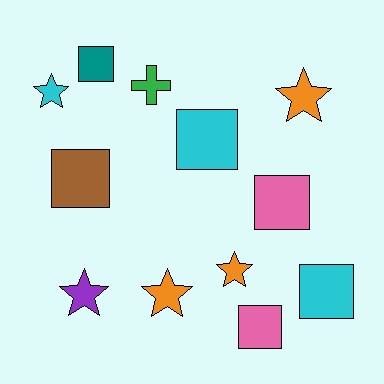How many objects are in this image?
There are 12 objects.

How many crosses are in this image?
There is 1 cross.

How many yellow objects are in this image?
There are no yellow objects.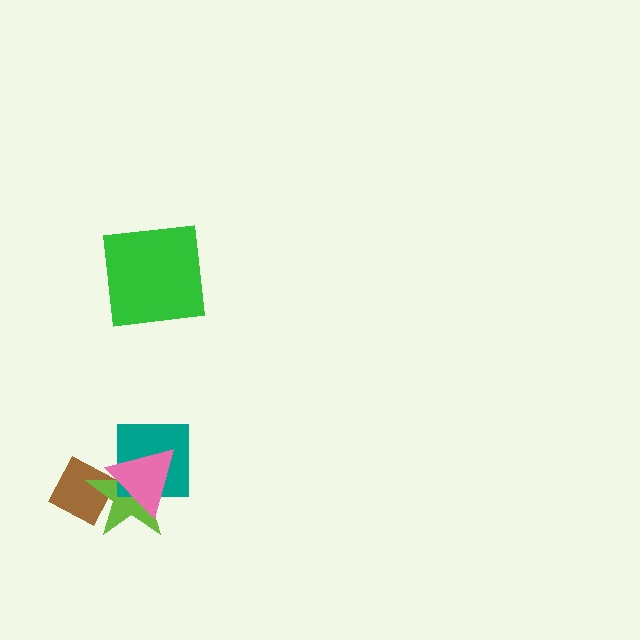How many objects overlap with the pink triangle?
3 objects overlap with the pink triangle.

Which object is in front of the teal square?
The pink triangle is in front of the teal square.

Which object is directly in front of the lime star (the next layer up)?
The teal square is directly in front of the lime star.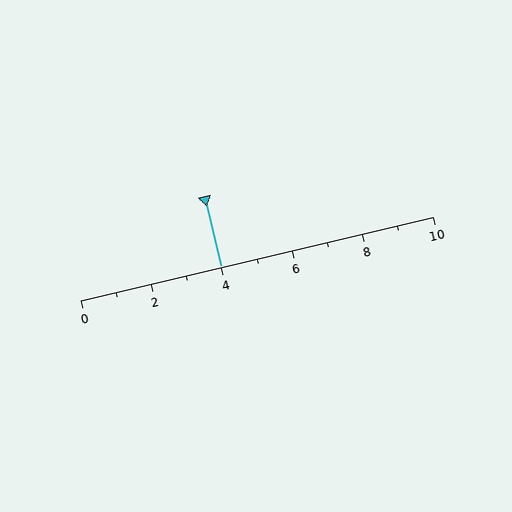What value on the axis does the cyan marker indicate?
The marker indicates approximately 4.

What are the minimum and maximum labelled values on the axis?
The axis runs from 0 to 10.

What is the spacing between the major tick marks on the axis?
The major ticks are spaced 2 apart.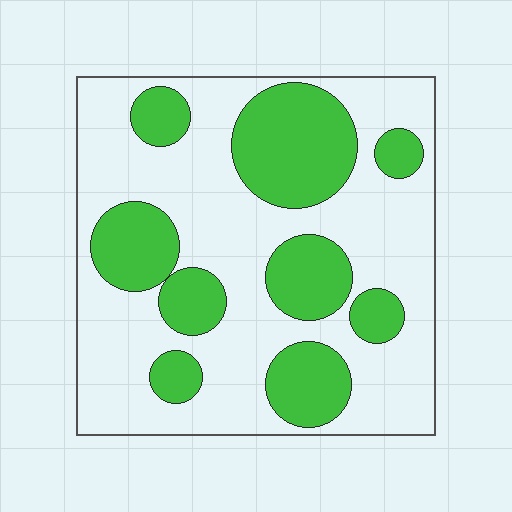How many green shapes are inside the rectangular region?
9.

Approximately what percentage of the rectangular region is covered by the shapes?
Approximately 35%.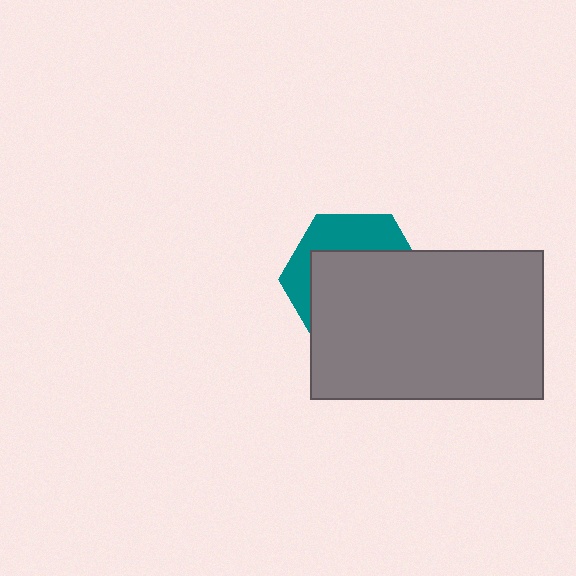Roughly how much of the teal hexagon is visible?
A small part of it is visible (roughly 33%).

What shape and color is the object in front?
The object in front is a gray rectangle.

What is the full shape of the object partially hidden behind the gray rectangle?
The partially hidden object is a teal hexagon.